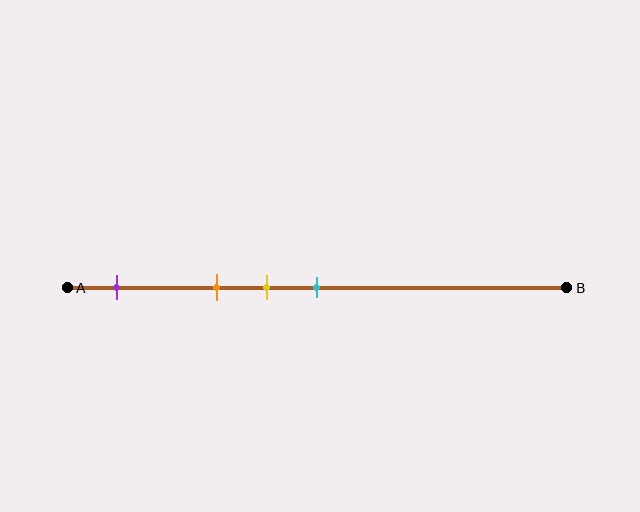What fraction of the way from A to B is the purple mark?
The purple mark is approximately 10% (0.1) of the way from A to B.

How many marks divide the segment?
There are 4 marks dividing the segment.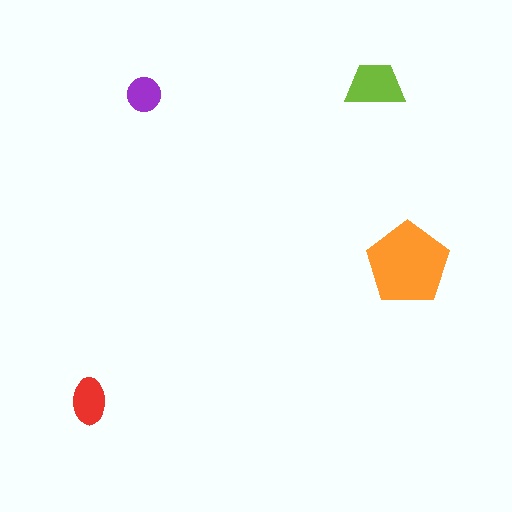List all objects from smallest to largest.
The purple circle, the red ellipse, the lime trapezoid, the orange pentagon.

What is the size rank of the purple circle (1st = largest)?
4th.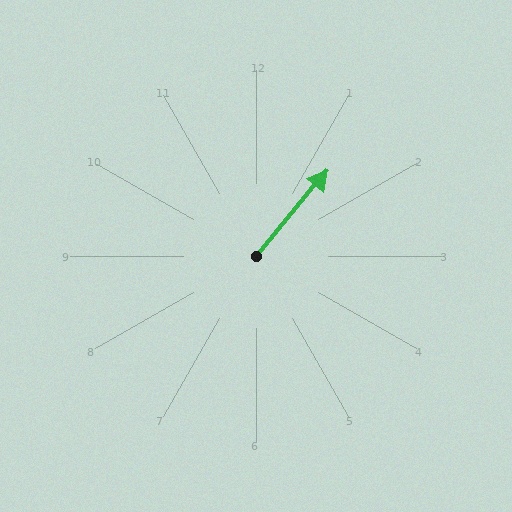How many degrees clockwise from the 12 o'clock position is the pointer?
Approximately 40 degrees.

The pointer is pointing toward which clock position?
Roughly 1 o'clock.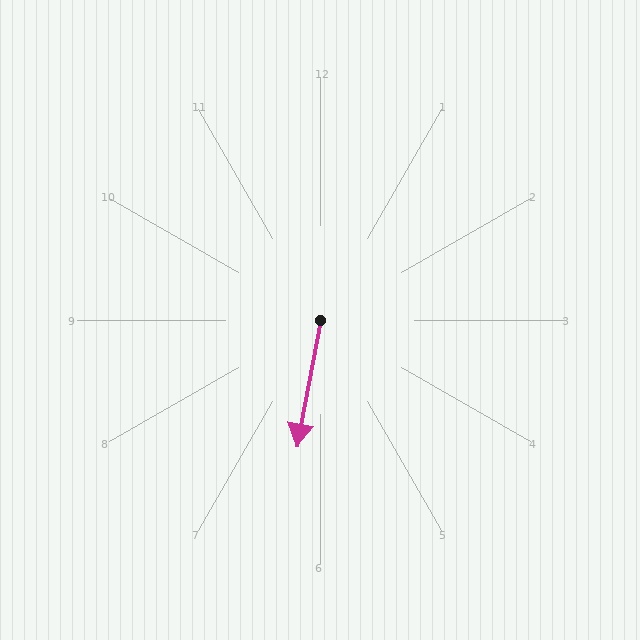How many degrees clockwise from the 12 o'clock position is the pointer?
Approximately 191 degrees.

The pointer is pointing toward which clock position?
Roughly 6 o'clock.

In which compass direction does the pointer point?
South.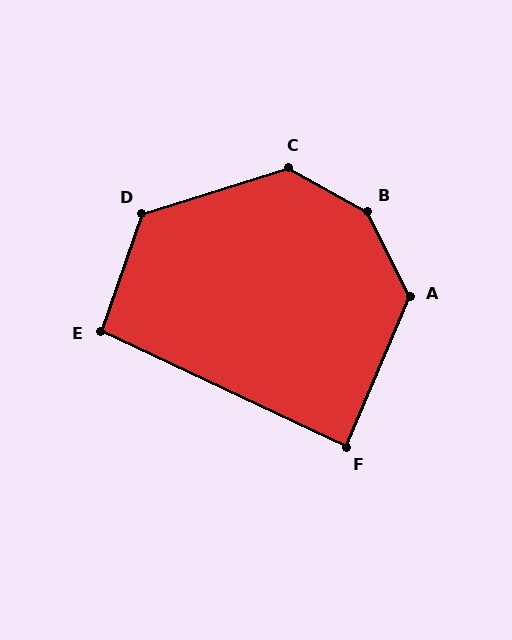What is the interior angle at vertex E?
Approximately 96 degrees (obtuse).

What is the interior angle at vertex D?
Approximately 127 degrees (obtuse).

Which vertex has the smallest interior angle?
F, at approximately 88 degrees.